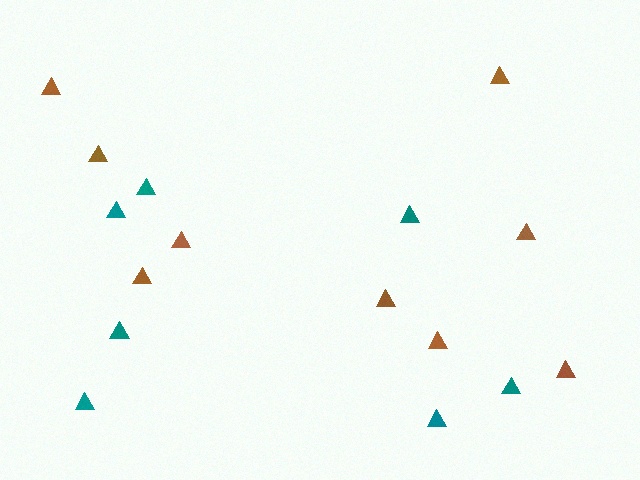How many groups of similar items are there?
There are 2 groups: one group of brown triangles (9) and one group of teal triangles (7).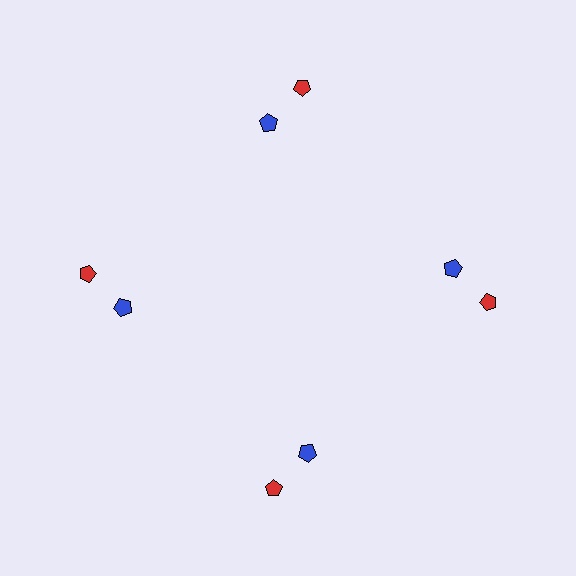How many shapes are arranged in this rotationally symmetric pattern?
There are 8 shapes, arranged in 4 groups of 2.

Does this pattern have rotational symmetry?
Yes, this pattern has 4-fold rotational symmetry. It looks the same after rotating 90 degrees around the center.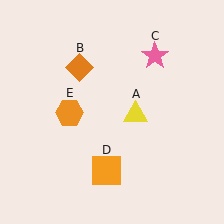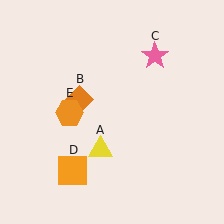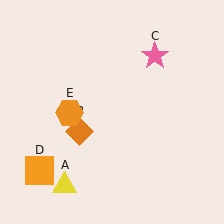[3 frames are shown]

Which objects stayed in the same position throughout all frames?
Pink star (object C) and orange hexagon (object E) remained stationary.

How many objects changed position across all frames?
3 objects changed position: yellow triangle (object A), orange diamond (object B), orange square (object D).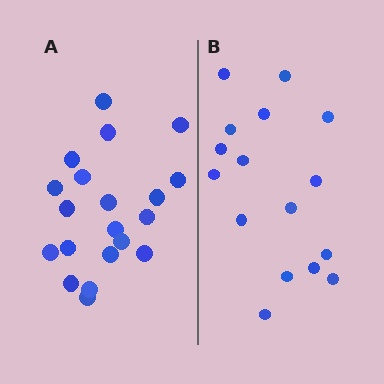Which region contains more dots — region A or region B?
Region A (the left region) has more dots.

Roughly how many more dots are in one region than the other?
Region A has about 4 more dots than region B.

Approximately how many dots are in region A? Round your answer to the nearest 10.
About 20 dots.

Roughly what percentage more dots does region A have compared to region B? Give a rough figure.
About 25% more.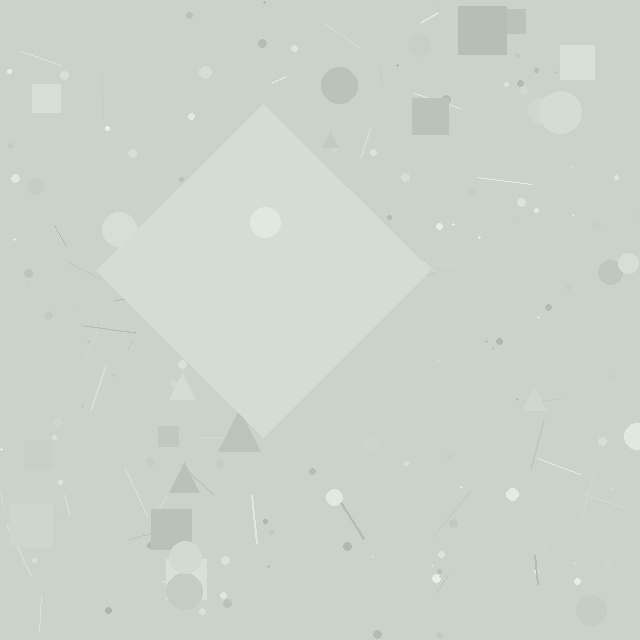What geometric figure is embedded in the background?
A diamond is embedded in the background.